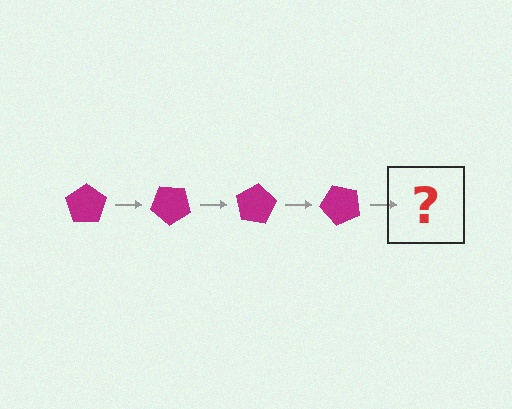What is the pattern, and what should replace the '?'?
The pattern is that the pentagon rotates 40 degrees each step. The '?' should be a magenta pentagon rotated 160 degrees.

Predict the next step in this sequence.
The next step is a magenta pentagon rotated 160 degrees.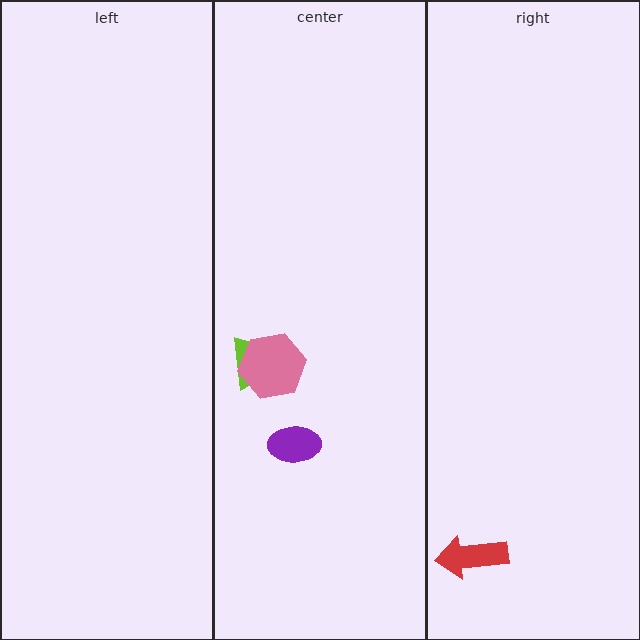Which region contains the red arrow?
The right region.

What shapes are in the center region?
The lime trapezoid, the pink hexagon, the purple ellipse.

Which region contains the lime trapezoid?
The center region.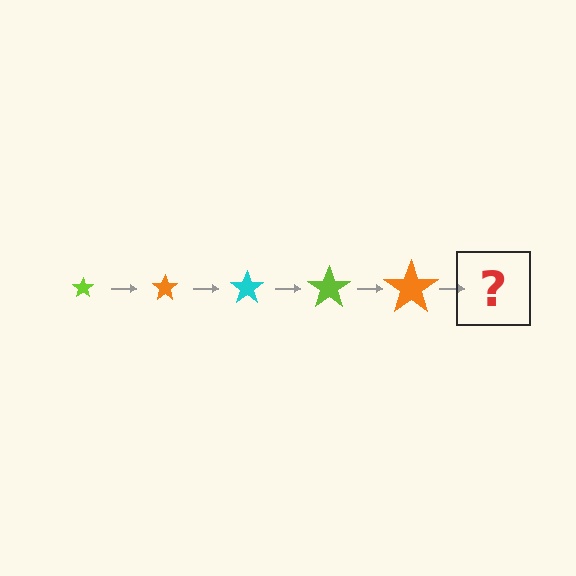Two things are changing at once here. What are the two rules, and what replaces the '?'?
The two rules are that the star grows larger each step and the color cycles through lime, orange, and cyan. The '?' should be a cyan star, larger than the previous one.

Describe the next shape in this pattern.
It should be a cyan star, larger than the previous one.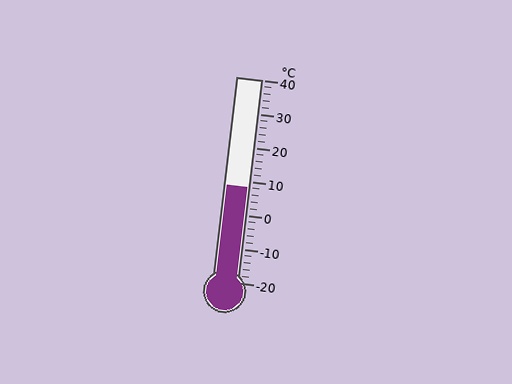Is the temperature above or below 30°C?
The temperature is below 30°C.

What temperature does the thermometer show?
The thermometer shows approximately 8°C.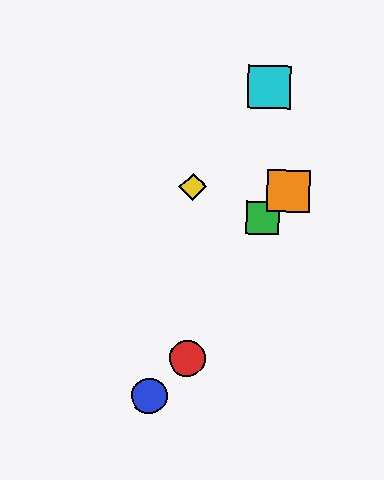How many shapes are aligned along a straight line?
3 shapes (the green square, the purple diamond, the orange square) are aligned along a straight line.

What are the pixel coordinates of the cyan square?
The cyan square is at (269, 87).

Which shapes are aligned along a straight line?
The green square, the purple diamond, the orange square are aligned along a straight line.